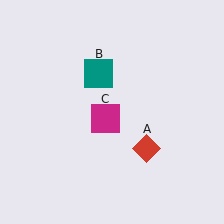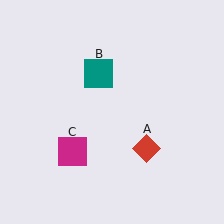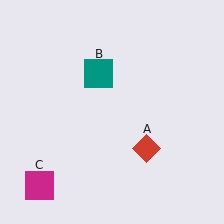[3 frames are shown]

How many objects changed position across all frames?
1 object changed position: magenta square (object C).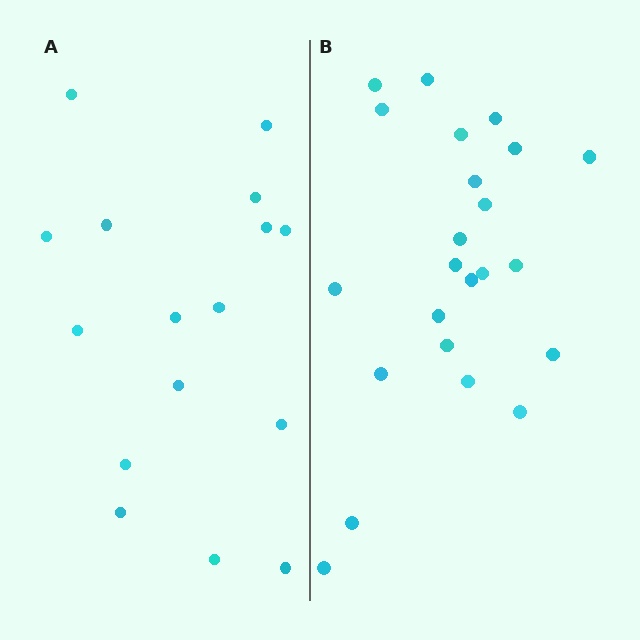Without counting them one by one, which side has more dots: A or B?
Region B (the right region) has more dots.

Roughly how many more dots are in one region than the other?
Region B has roughly 8 or so more dots than region A.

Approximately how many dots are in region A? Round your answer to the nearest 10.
About 20 dots. (The exact count is 16, which rounds to 20.)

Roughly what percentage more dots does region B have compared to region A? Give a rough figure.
About 45% more.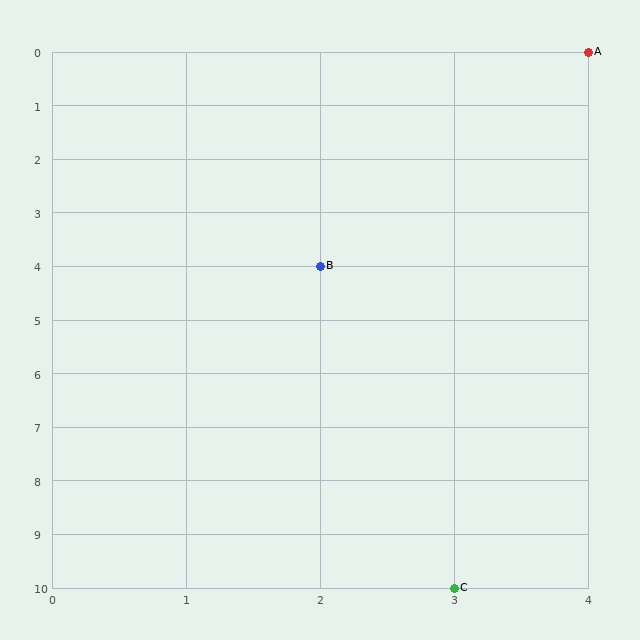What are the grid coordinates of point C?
Point C is at grid coordinates (3, 10).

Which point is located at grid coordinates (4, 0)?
Point A is at (4, 0).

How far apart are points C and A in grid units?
Points C and A are 1 column and 10 rows apart (about 10.0 grid units diagonally).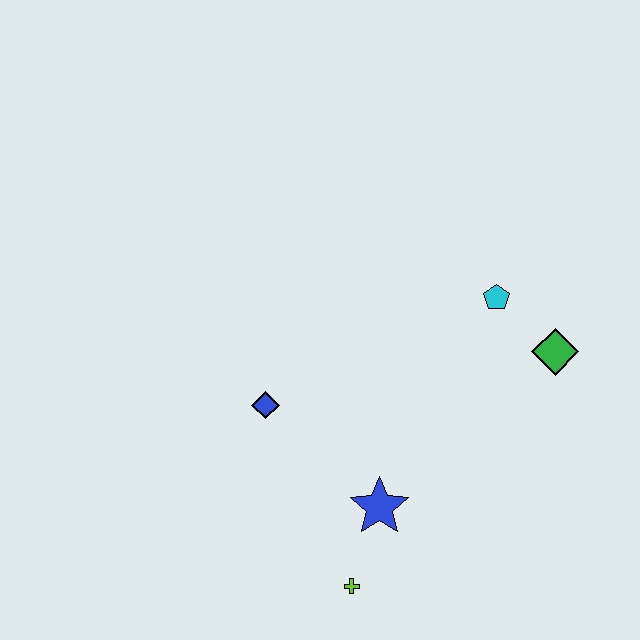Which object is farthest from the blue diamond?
The green diamond is farthest from the blue diamond.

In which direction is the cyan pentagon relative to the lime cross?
The cyan pentagon is above the lime cross.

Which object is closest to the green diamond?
The cyan pentagon is closest to the green diamond.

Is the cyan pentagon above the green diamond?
Yes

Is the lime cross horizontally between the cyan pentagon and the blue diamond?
Yes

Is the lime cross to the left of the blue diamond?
No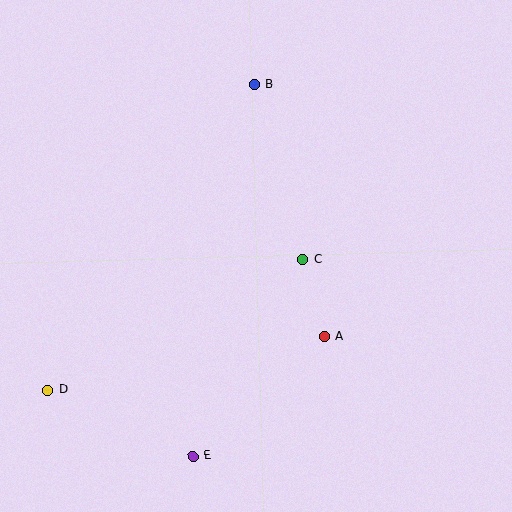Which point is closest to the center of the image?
Point C at (303, 259) is closest to the center.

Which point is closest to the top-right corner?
Point B is closest to the top-right corner.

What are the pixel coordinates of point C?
Point C is at (303, 259).